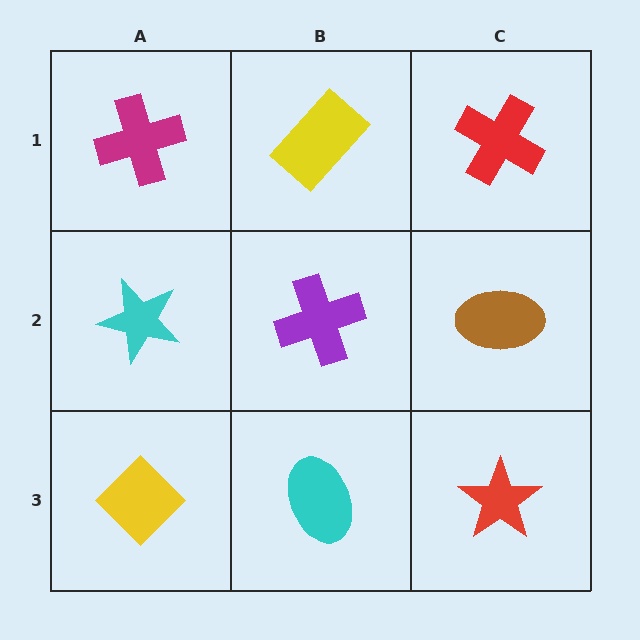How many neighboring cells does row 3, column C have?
2.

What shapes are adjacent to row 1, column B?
A purple cross (row 2, column B), a magenta cross (row 1, column A), a red cross (row 1, column C).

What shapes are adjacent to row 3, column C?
A brown ellipse (row 2, column C), a cyan ellipse (row 3, column B).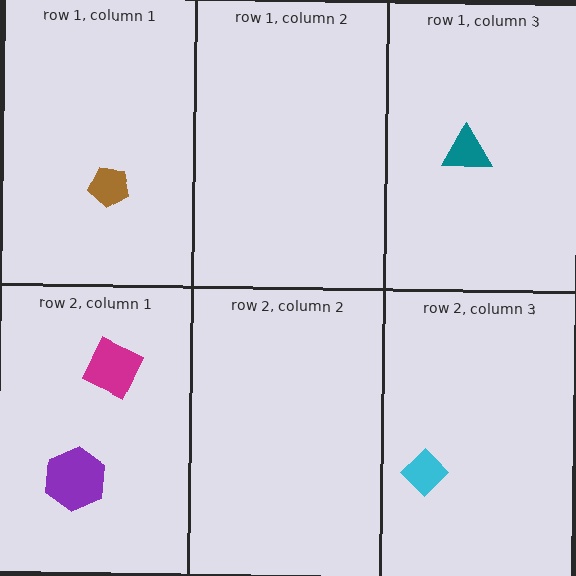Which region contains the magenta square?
The row 2, column 1 region.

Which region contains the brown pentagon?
The row 1, column 1 region.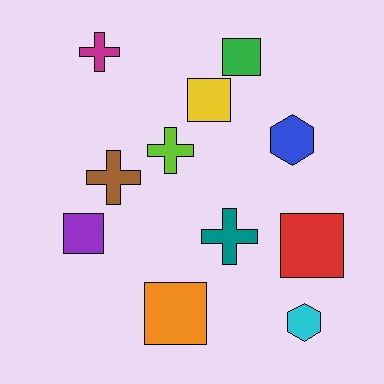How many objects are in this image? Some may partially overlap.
There are 11 objects.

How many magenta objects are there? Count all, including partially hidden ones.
There is 1 magenta object.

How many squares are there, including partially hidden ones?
There are 5 squares.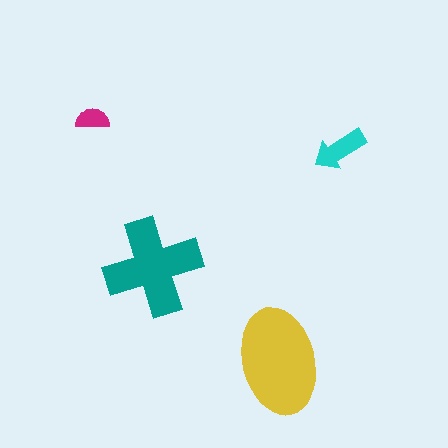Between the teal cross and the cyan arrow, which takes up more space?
The teal cross.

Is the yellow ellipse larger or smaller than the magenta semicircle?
Larger.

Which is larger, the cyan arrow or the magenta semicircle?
The cyan arrow.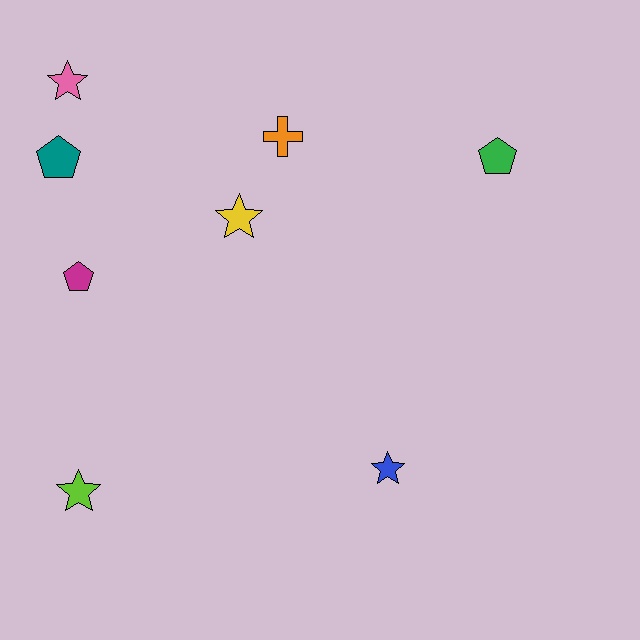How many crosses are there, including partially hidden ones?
There is 1 cross.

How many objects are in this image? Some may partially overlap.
There are 8 objects.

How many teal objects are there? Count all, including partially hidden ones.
There is 1 teal object.